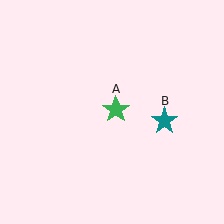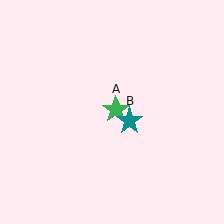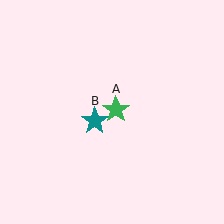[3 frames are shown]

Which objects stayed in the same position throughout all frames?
Green star (object A) remained stationary.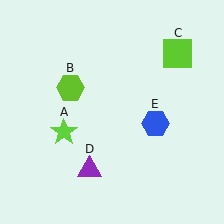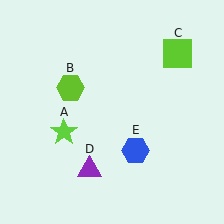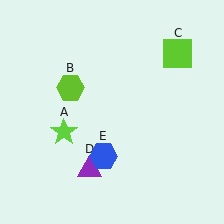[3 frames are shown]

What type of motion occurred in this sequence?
The blue hexagon (object E) rotated clockwise around the center of the scene.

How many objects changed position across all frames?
1 object changed position: blue hexagon (object E).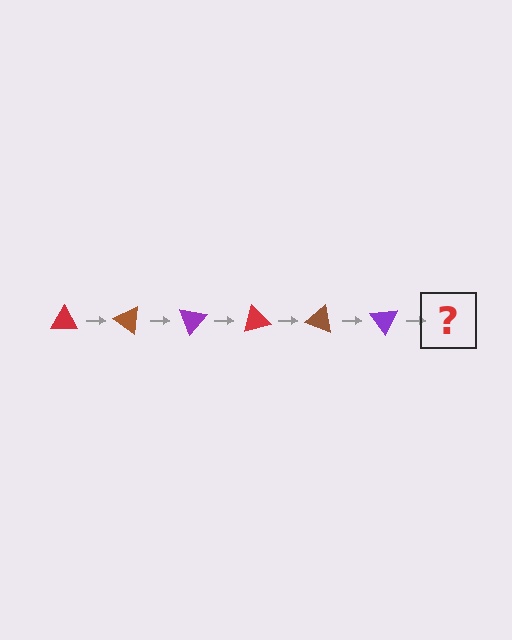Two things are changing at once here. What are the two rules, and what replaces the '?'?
The two rules are that it rotates 35 degrees each step and the color cycles through red, brown, and purple. The '?' should be a red triangle, rotated 210 degrees from the start.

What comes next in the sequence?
The next element should be a red triangle, rotated 210 degrees from the start.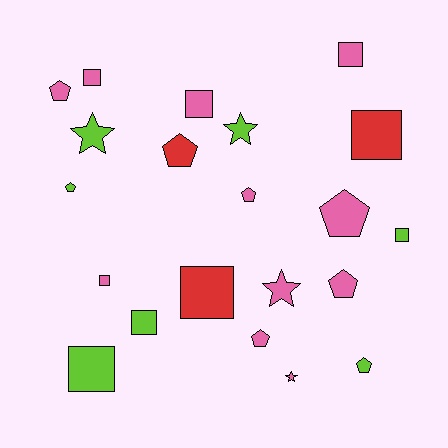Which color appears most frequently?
Pink, with 11 objects.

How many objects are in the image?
There are 21 objects.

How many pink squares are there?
There are 4 pink squares.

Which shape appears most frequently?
Square, with 9 objects.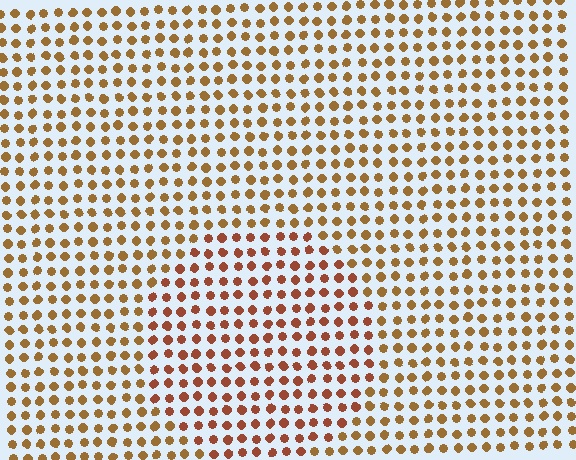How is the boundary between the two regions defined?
The boundary is defined purely by a slight shift in hue (about 23 degrees). Spacing, size, and orientation are identical on both sides.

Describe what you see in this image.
The image is filled with small brown elements in a uniform arrangement. A circle-shaped region is visible where the elements are tinted to a slightly different hue, forming a subtle color boundary.